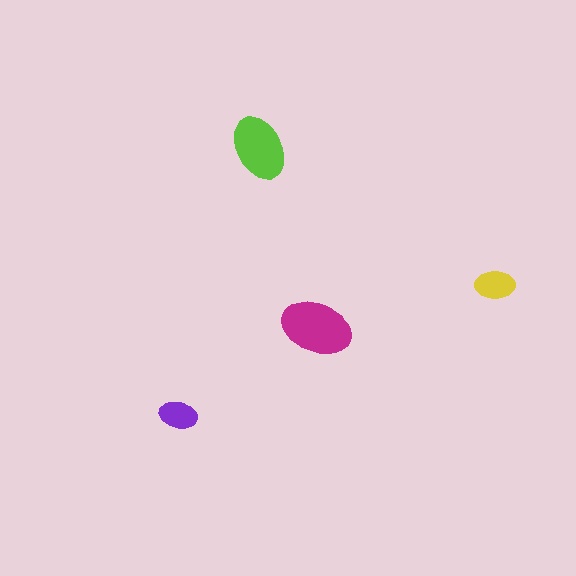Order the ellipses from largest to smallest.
the magenta one, the lime one, the yellow one, the purple one.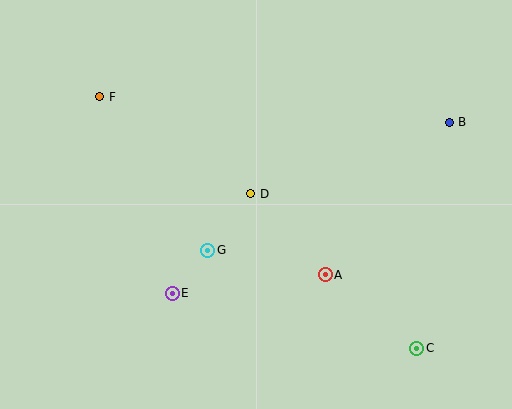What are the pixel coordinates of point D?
Point D is at (251, 194).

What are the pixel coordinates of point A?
Point A is at (325, 275).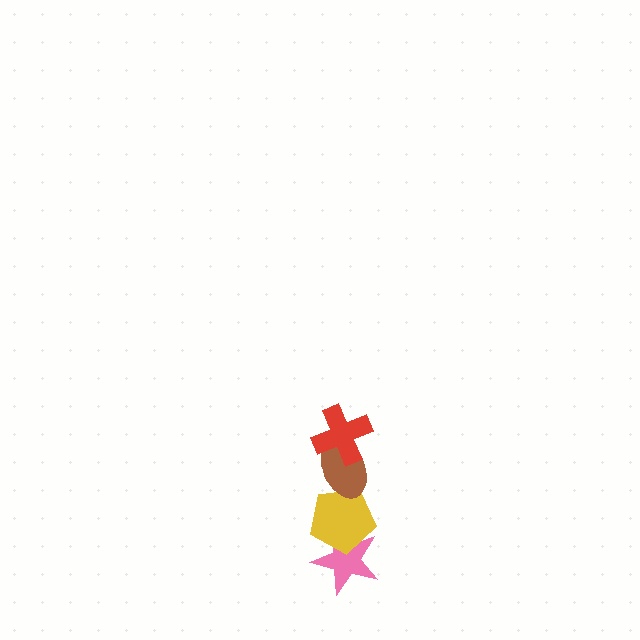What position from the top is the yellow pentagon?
The yellow pentagon is 3rd from the top.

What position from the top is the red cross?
The red cross is 1st from the top.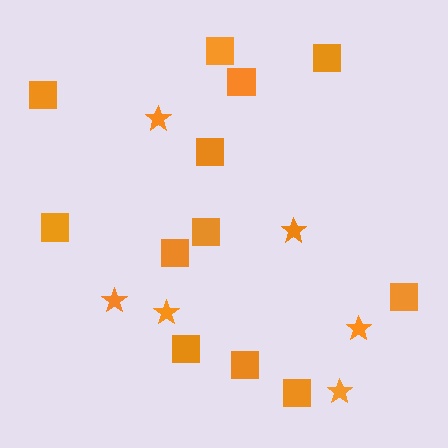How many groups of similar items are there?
There are 2 groups: one group of stars (6) and one group of squares (12).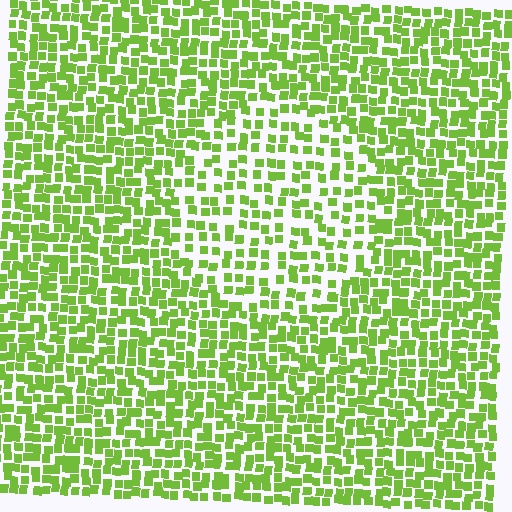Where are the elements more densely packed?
The elements are more densely packed outside the circle boundary.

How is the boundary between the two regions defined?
The boundary is defined by a change in element density (approximately 1.7x ratio). All elements are the same color, size, and shape.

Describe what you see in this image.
The image contains small lime elements arranged at two different densities. A circle-shaped region is visible where the elements are less densely packed than the surrounding area.